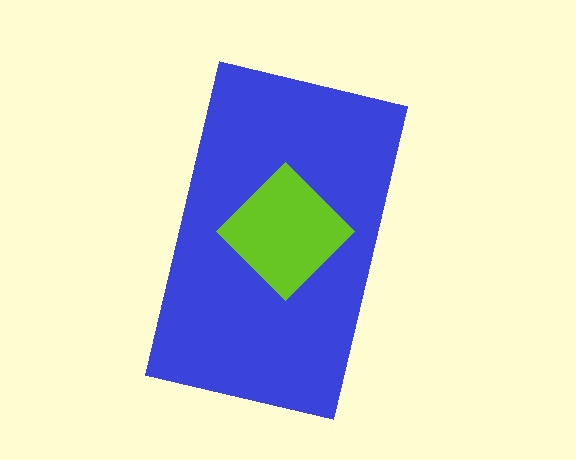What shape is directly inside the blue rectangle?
The lime diamond.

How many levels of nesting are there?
2.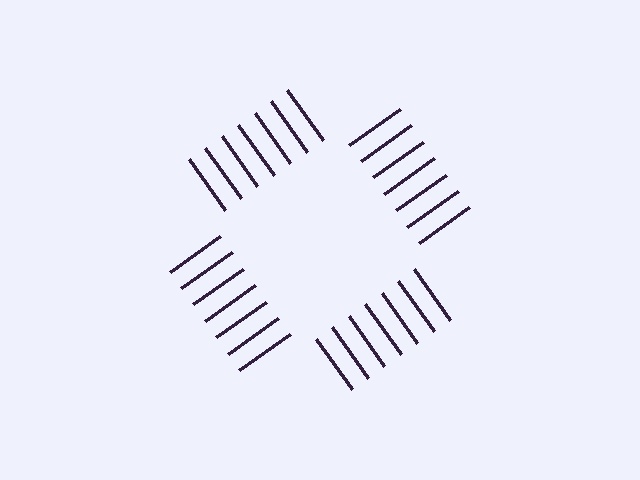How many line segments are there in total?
28 — 7 along each of the 4 edges.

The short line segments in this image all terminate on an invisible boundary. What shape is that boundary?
An illusory square — the line segments terminate on its edges but no continuous stroke is drawn.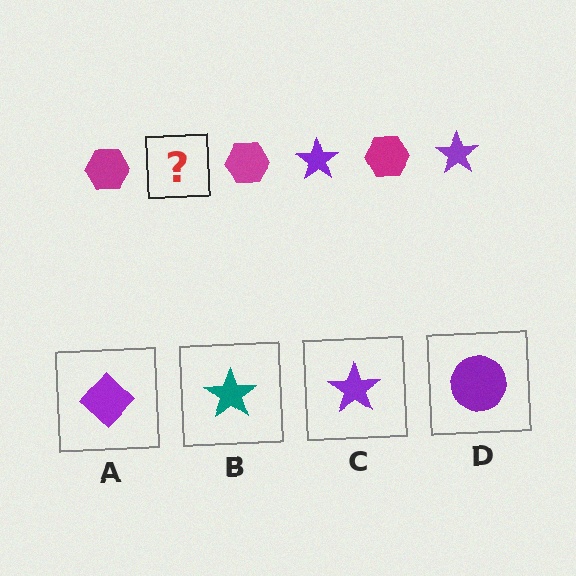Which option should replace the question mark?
Option C.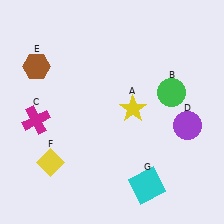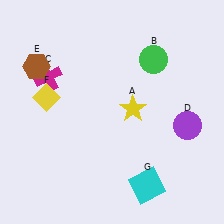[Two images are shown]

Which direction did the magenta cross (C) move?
The magenta cross (C) moved up.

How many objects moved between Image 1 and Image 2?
3 objects moved between the two images.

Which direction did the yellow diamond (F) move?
The yellow diamond (F) moved up.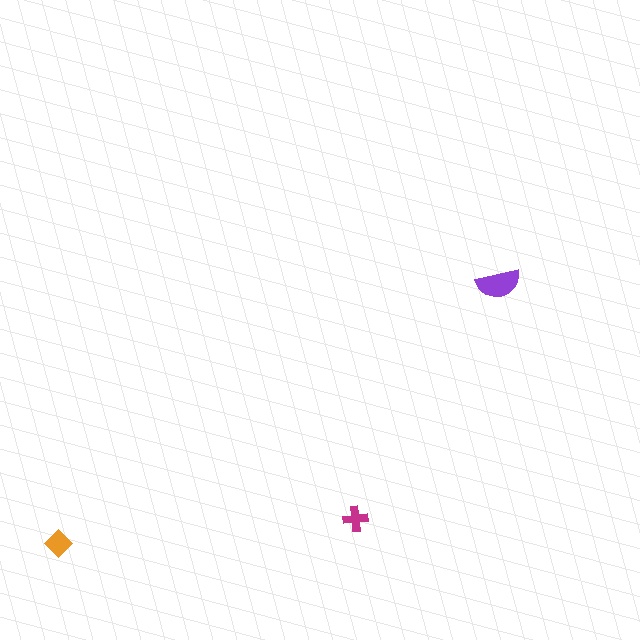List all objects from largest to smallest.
The purple semicircle, the orange diamond, the magenta cross.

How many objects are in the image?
There are 3 objects in the image.